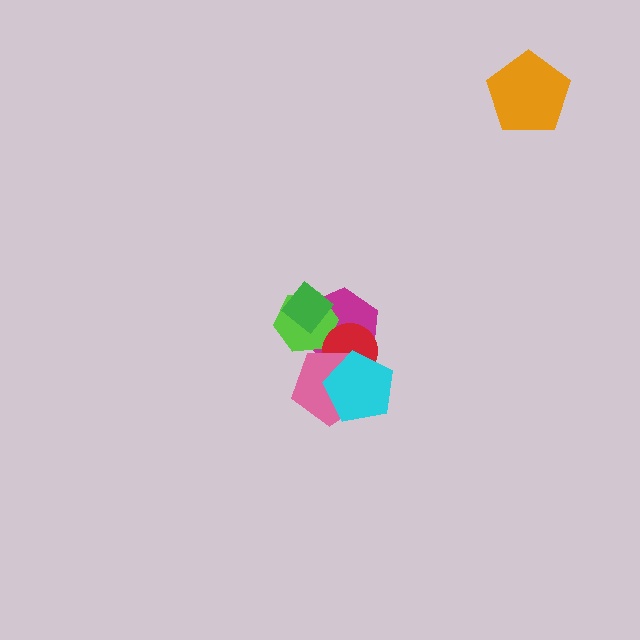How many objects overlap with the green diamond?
2 objects overlap with the green diamond.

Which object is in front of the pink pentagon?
The cyan pentagon is in front of the pink pentagon.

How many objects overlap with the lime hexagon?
3 objects overlap with the lime hexagon.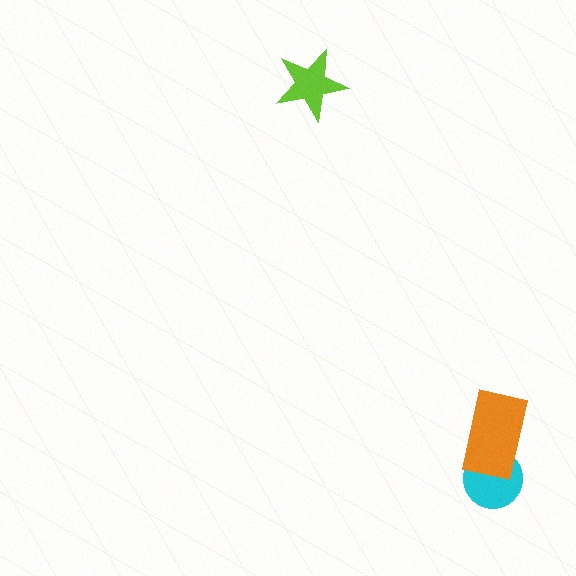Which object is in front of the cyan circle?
The orange rectangle is in front of the cyan circle.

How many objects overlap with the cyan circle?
1 object overlaps with the cyan circle.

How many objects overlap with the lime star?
0 objects overlap with the lime star.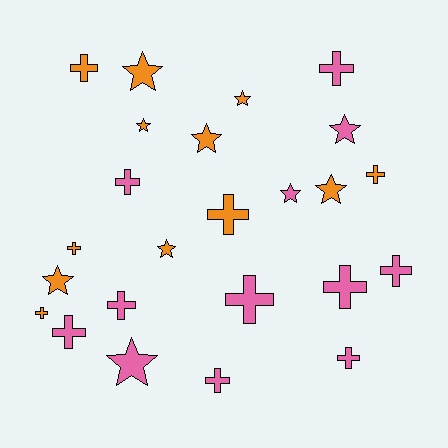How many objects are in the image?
There are 24 objects.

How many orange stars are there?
There are 7 orange stars.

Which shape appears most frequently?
Cross, with 14 objects.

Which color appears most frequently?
Orange, with 12 objects.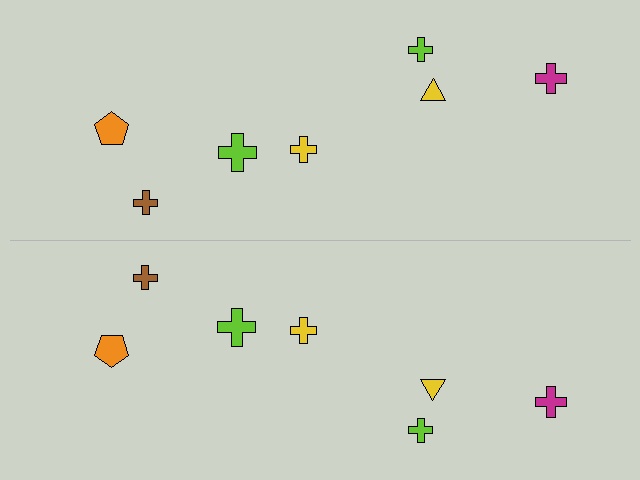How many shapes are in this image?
There are 14 shapes in this image.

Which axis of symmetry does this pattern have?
The pattern has a horizontal axis of symmetry running through the center of the image.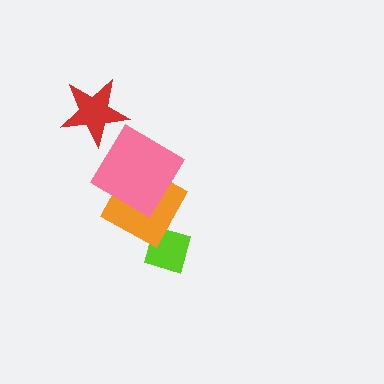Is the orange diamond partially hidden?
Yes, it is partially covered by another shape.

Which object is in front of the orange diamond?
The pink diamond is in front of the orange diamond.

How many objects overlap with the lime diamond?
1 object overlaps with the lime diamond.